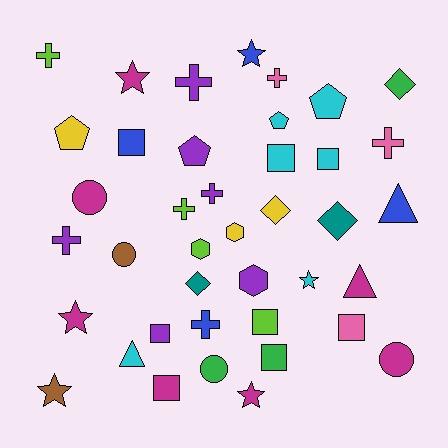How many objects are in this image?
There are 40 objects.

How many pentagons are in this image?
There are 4 pentagons.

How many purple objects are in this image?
There are 6 purple objects.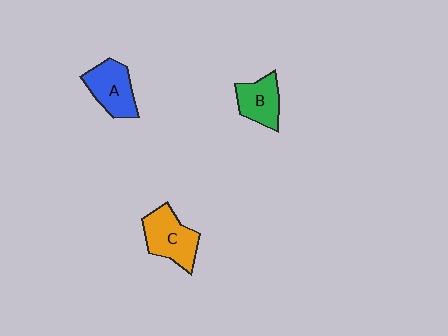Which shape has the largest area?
Shape C (orange).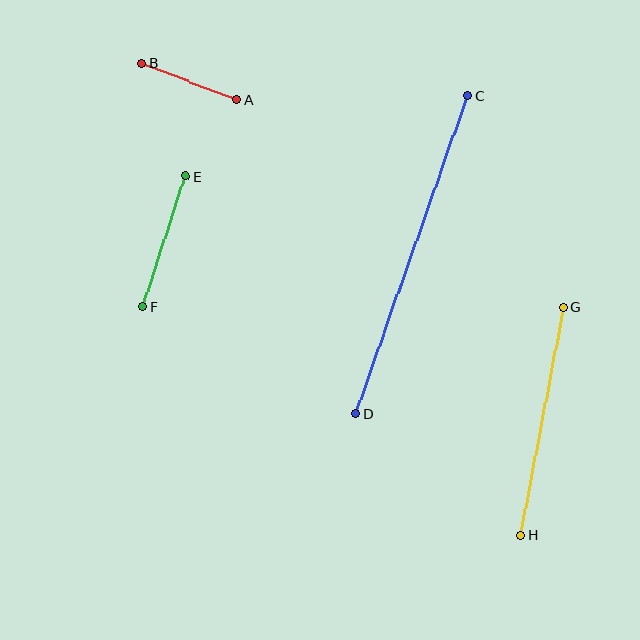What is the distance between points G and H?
The distance is approximately 232 pixels.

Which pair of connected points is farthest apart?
Points C and D are farthest apart.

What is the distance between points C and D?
The distance is approximately 337 pixels.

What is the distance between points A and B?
The distance is approximately 102 pixels.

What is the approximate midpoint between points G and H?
The midpoint is at approximately (542, 421) pixels.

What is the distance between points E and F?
The distance is approximately 137 pixels.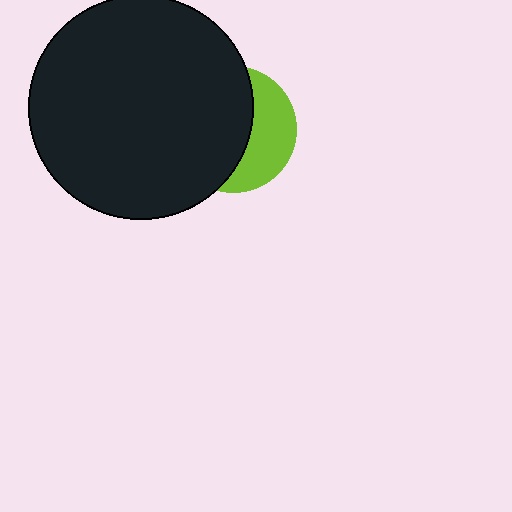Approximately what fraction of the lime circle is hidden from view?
Roughly 62% of the lime circle is hidden behind the black circle.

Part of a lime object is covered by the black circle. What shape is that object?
It is a circle.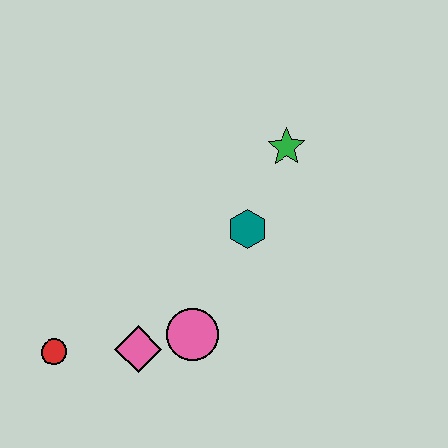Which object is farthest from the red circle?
The green star is farthest from the red circle.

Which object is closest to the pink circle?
The pink diamond is closest to the pink circle.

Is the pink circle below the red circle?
No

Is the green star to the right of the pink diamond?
Yes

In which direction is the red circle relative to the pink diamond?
The red circle is to the left of the pink diamond.